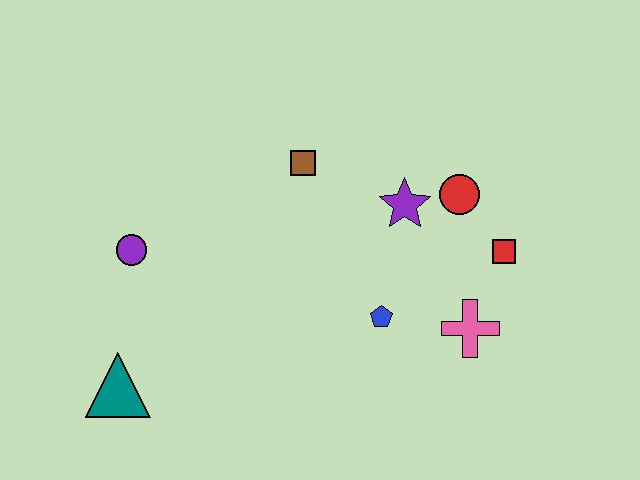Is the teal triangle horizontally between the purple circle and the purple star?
No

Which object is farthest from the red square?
The teal triangle is farthest from the red square.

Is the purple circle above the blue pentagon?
Yes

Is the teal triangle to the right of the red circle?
No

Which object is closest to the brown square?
The purple star is closest to the brown square.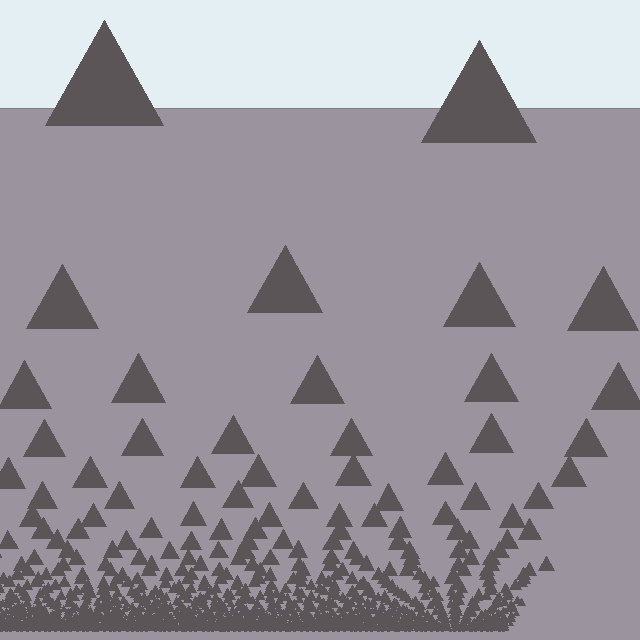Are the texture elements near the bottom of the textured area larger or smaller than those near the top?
Smaller. The gradient is inverted — elements near the bottom are smaller and denser.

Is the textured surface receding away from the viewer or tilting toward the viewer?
The surface appears to tilt toward the viewer. Texture elements get larger and sparser toward the top.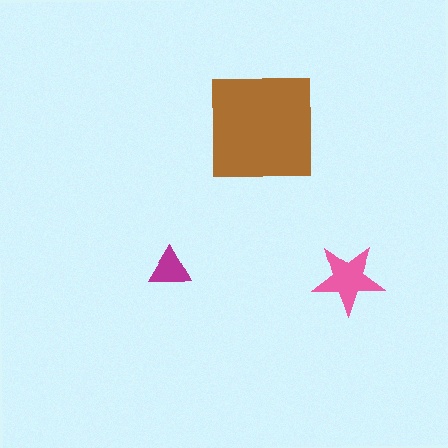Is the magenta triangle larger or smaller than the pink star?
Smaller.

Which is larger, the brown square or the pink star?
The brown square.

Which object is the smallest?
The magenta triangle.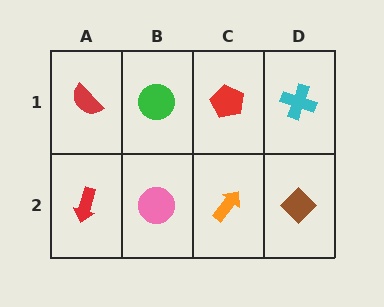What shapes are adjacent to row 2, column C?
A red pentagon (row 1, column C), a pink circle (row 2, column B), a brown diamond (row 2, column D).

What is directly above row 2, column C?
A red pentagon.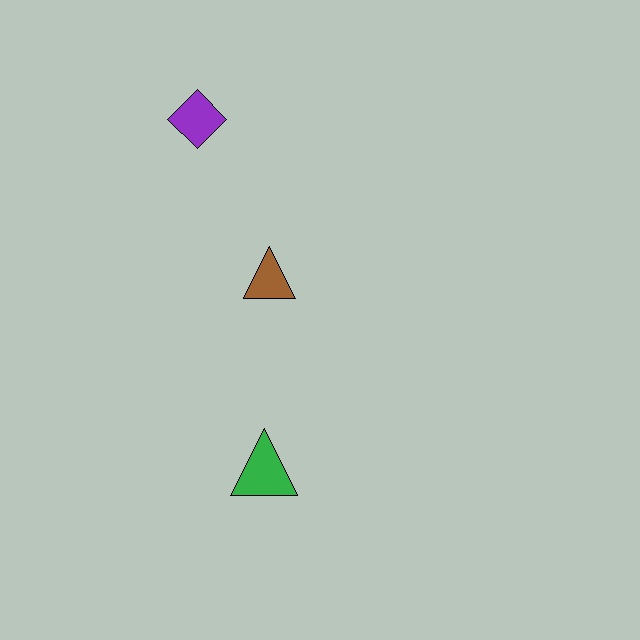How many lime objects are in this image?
There are no lime objects.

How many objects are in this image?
There are 3 objects.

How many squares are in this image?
There are no squares.